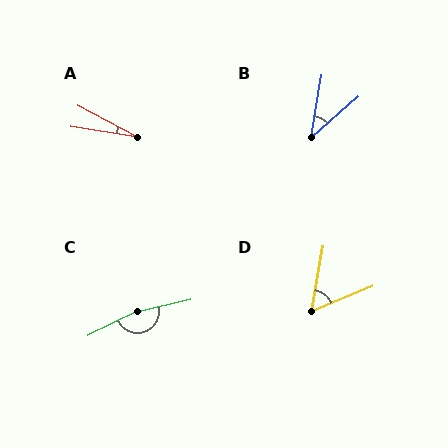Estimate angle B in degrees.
Approximately 39 degrees.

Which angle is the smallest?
A, at approximately 19 degrees.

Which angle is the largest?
C, at approximately 166 degrees.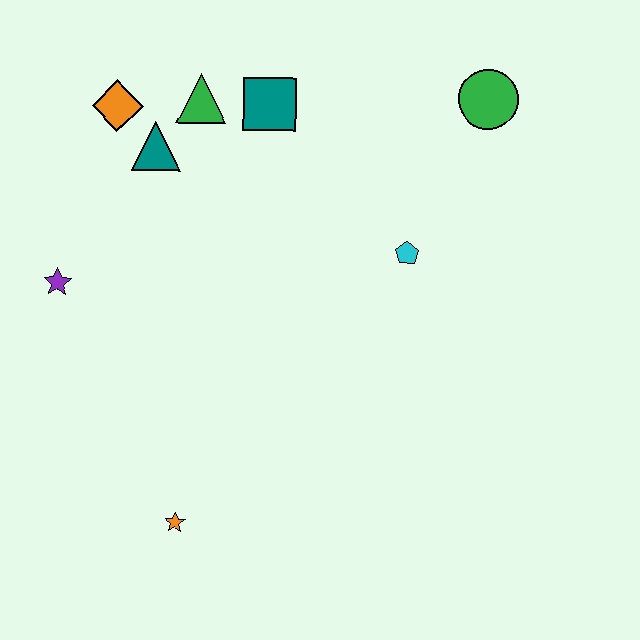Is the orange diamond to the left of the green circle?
Yes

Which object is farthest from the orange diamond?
The orange star is farthest from the orange diamond.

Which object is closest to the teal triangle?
The orange diamond is closest to the teal triangle.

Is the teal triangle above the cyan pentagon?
Yes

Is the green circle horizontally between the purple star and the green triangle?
No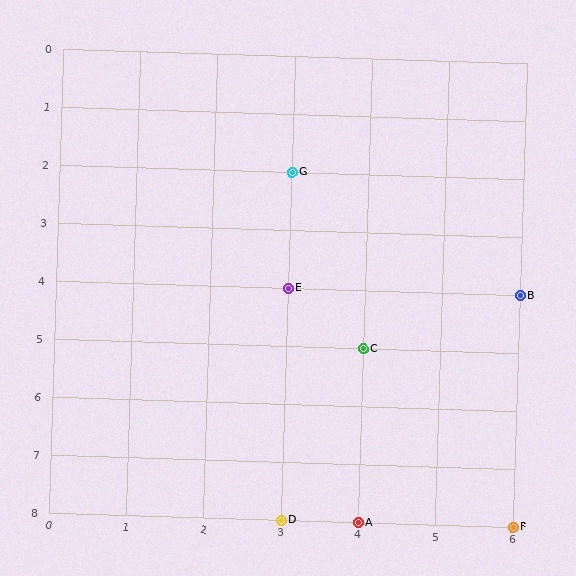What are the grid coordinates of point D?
Point D is at grid coordinates (3, 8).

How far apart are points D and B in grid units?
Points D and B are 3 columns and 4 rows apart (about 5.0 grid units diagonally).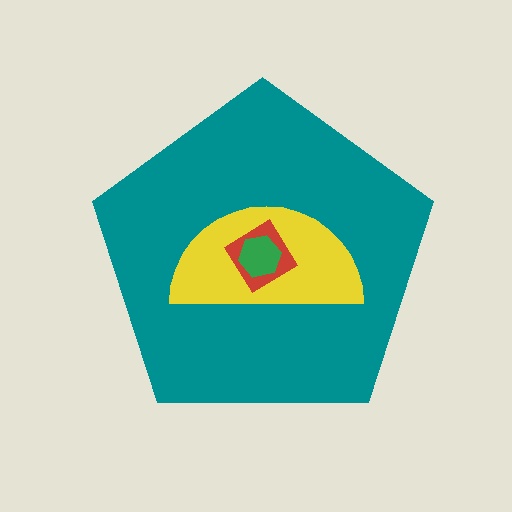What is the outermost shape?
The teal pentagon.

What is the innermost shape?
The green hexagon.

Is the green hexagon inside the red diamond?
Yes.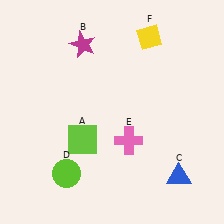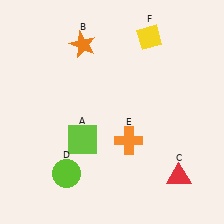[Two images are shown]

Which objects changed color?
B changed from magenta to orange. C changed from blue to red. E changed from pink to orange.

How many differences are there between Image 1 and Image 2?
There are 3 differences between the two images.